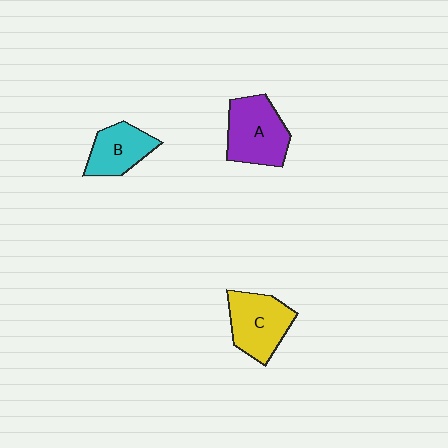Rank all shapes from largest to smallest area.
From largest to smallest: A (purple), C (yellow), B (cyan).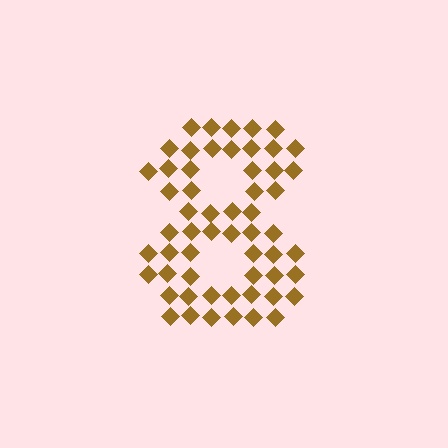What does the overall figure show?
The overall figure shows the digit 8.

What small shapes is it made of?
It is made of small diamonds.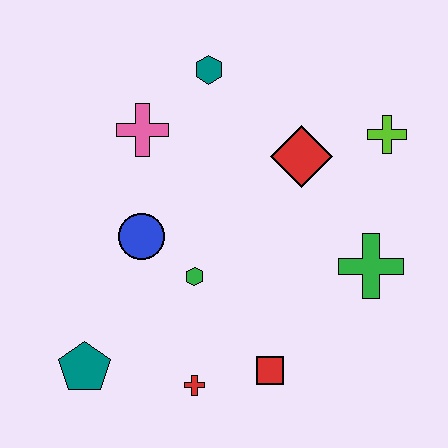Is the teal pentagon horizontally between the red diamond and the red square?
No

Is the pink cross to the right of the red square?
No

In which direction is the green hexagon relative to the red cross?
The green hexagon is above the red cross.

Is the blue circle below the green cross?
No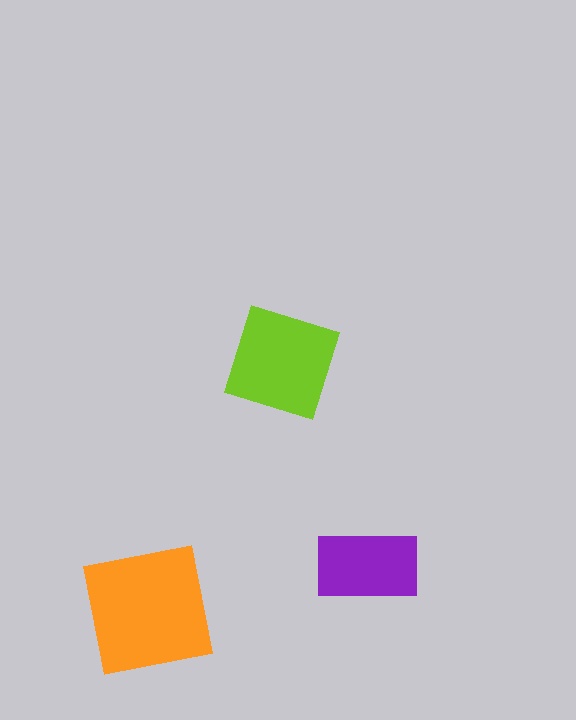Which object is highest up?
The lime diamond is topmost.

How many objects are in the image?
There are 3 objects in the image.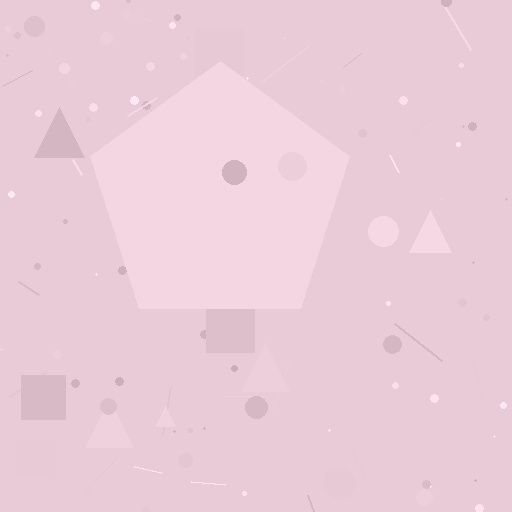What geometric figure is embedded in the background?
A pentagon is embedded in the background.